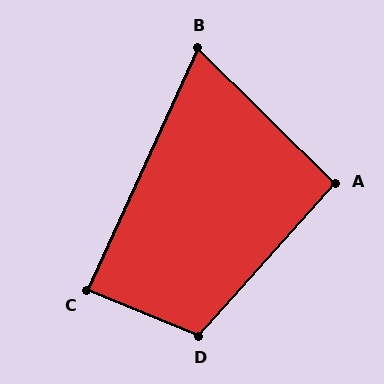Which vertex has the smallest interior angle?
B, at approximately 70 degrees.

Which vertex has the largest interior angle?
D, at approximately 110 degrees.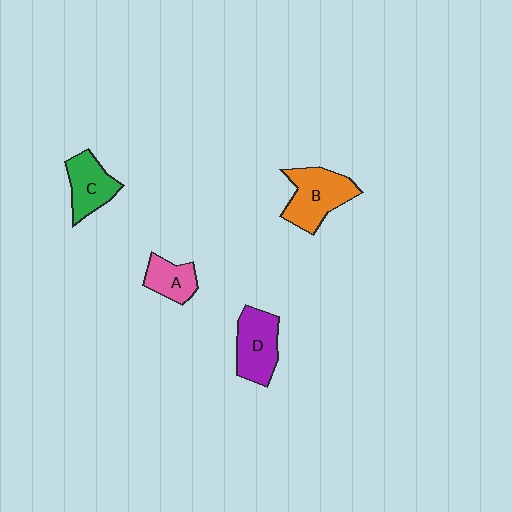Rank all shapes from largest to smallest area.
From largest to smallest: B (orange), D (purple), C (green), A (pink).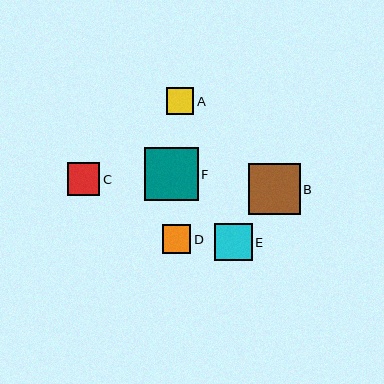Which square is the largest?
Square F is the largest with a size of approximately 54 pixels.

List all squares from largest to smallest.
From largest to smallest: F, B, E, C, D, A.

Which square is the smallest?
Square A is the smallest with a size of approximately 27 pixels.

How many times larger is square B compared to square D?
Square B is approximately 1.8 times the size of square D.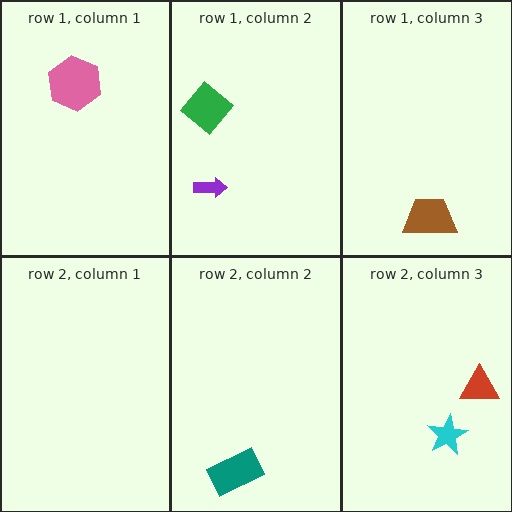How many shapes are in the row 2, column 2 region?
1.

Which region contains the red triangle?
The row 2, column 3 region.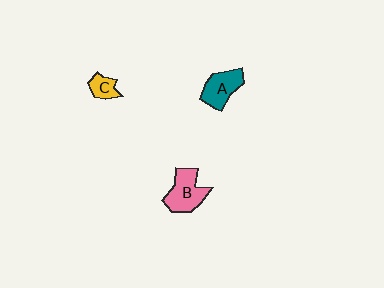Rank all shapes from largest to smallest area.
From largest to smallest: B (pink), A (teal), C (yellow).